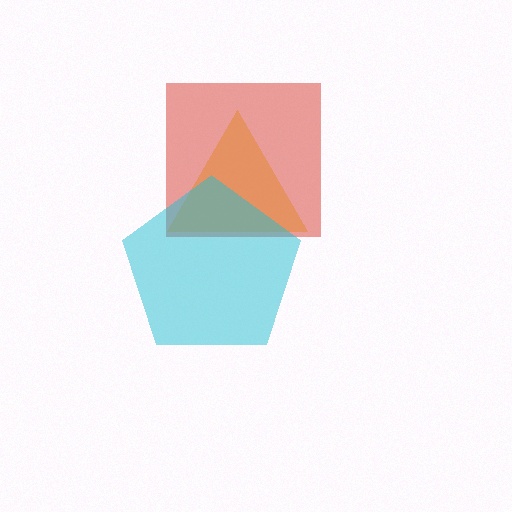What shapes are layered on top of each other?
The layered shapes are: a yellow triangle, a red square, a cyan pentagon.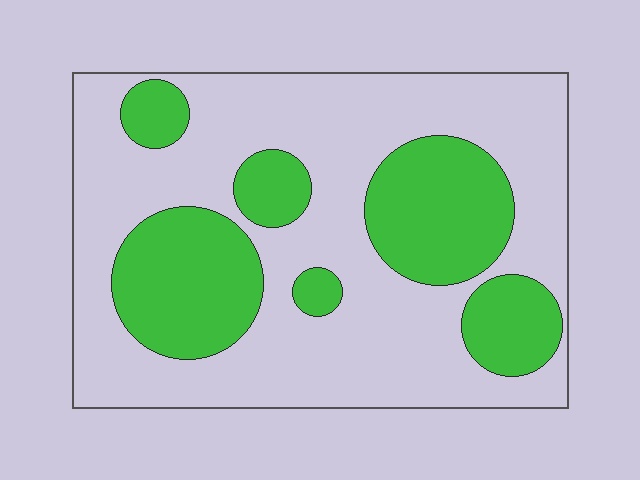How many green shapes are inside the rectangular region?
6.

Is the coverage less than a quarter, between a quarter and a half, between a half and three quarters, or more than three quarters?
Between a quarter and a half.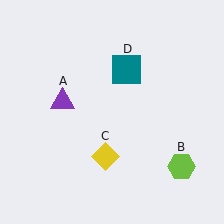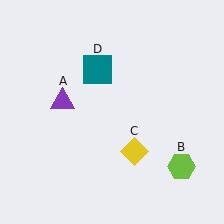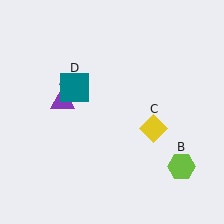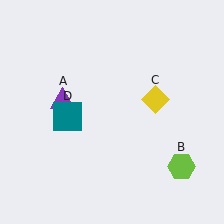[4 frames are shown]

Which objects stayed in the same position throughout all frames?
Purple triangle (object A) and lime hexagon (object B) remained stationary.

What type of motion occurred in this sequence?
The yellow diamond (object C), teal square (object D) rotated counterclockwise around the center of the scene.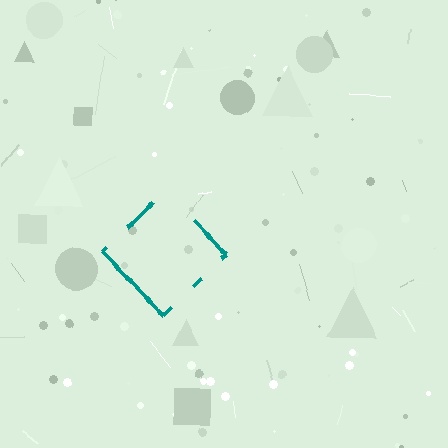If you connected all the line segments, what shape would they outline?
They would outline a diamond.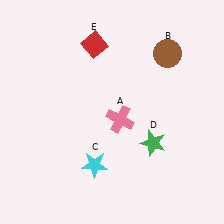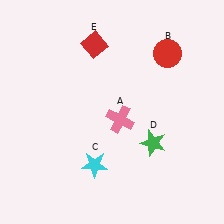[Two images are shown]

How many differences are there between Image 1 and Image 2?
There is 1 difference between the two images.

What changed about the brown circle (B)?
In Image 1, B is brown. In Image 2, it changed to red.